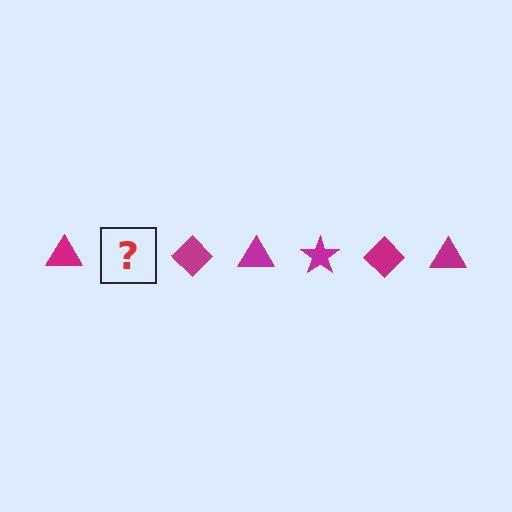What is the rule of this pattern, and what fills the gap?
The rule is that the pattern cycles through triangle, star, diamond shapes in magenta. The gap should be filled with a magenta star.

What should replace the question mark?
The question mark should be replaced with a magenta star.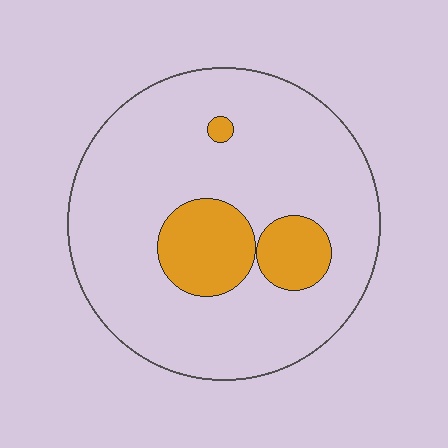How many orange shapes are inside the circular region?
3.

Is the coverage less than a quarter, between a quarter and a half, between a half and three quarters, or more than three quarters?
Less than a quarter.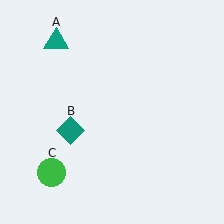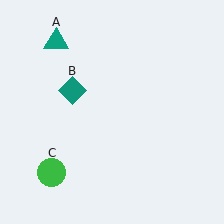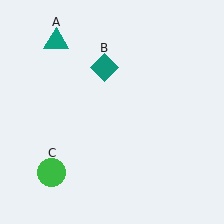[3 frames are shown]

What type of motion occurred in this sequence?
The teal diamond (object B) rotated clockwise around the center of the scene.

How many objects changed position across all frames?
1 object changed position: teal diamond (object B).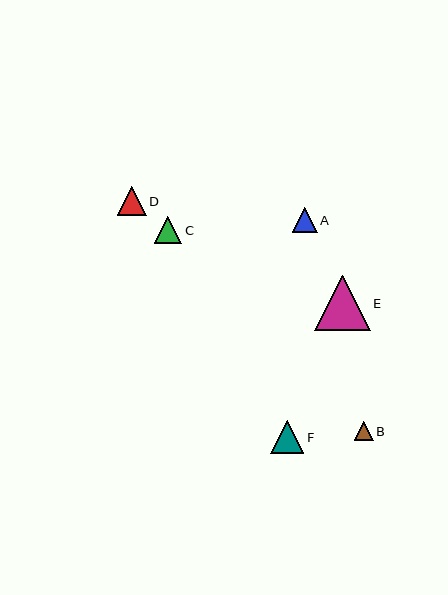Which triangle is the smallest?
Triangle B is the smallest with a size of approximately 19 pixels.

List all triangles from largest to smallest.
From largest to smallest: E, F, D, C, A, B.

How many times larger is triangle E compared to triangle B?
Triangle E is approximately 2.9 times the size of triangle B.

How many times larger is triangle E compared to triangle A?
Triangle E is approximately 2.2 times the size of triangle A.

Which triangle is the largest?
Triangle E is the largest with a size of approximately 55 pixels.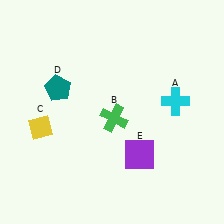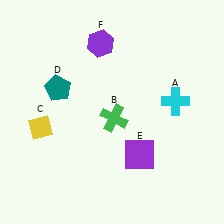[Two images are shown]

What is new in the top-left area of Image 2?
A purple hexagon (F) was added in the top-left area of Image 2.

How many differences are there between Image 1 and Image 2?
There is 1 difference between the two images.